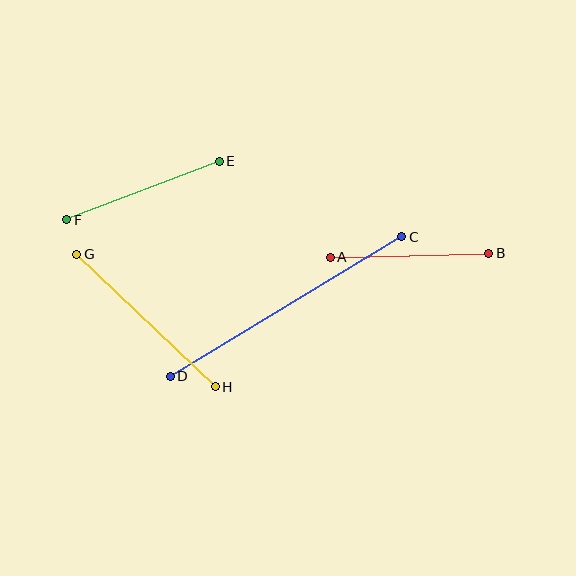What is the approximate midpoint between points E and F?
The midpoint is at approximately (143, 190) pixels.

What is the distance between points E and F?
The distance is approximately 164 pixels.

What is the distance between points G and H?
The distance is approximately 192 pixels.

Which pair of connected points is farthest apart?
Points C and D are farthest apart.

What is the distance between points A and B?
The distance is approximately 158 pixels.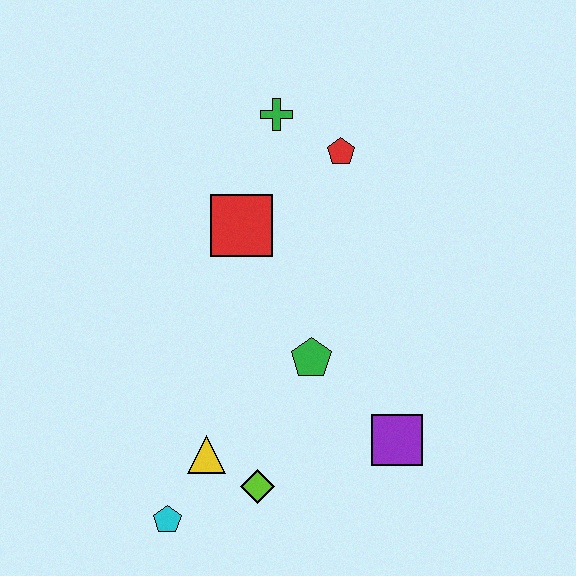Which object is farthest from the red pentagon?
The cyan pentagon is farthest from the red pentagon.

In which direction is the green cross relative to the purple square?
The green cross is above the purple square.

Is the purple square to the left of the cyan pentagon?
No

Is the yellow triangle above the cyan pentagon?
Yes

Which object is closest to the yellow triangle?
The lime diamond is closest to the yellow triangle.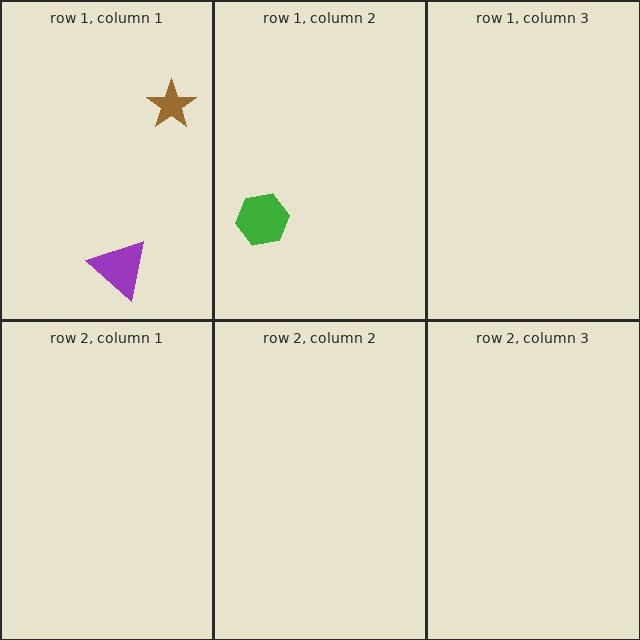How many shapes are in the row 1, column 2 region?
1.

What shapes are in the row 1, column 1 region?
The brown star, the purple triangle.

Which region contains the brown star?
The row 1, column 1 region.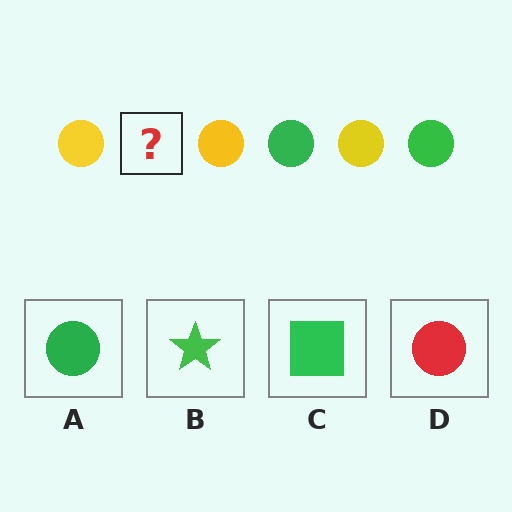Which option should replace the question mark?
Option A.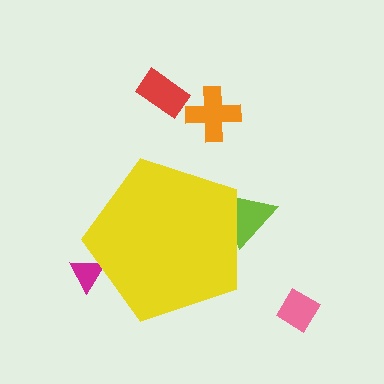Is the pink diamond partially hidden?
No, the pink diamond is fully visible.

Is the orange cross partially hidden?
No, the orange cross is fully visible.